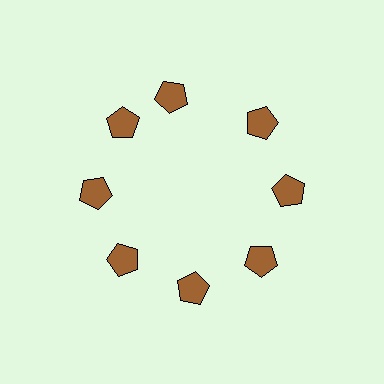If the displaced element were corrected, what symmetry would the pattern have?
It would have 8-fold rotational symmetry — the pattern would map onto itself every 45 degrees.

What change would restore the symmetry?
The symmetry would be restored by rotating it back into even spacing with its neighbors so that all 8 pentagons sit at equal angles and equal distance from the center.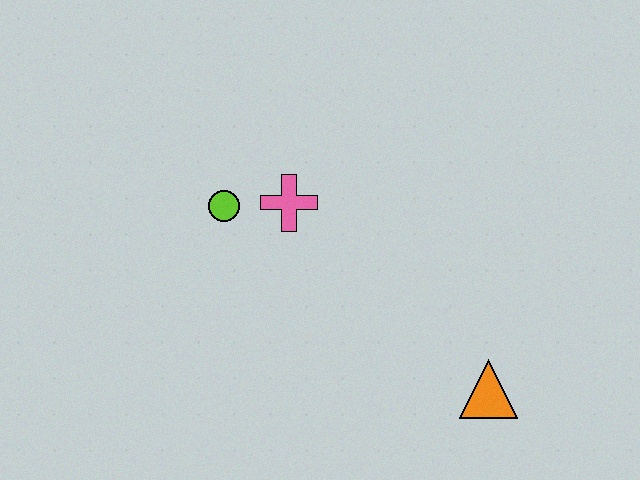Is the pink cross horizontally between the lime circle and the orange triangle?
Yes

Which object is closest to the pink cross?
The lime circle is closest to the pink cross.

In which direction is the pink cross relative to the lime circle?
The pink cross is to the right of the lime circle.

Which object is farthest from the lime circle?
The orange triangle is farthest from the lime circle.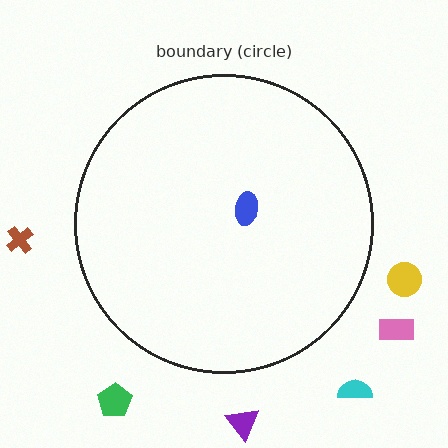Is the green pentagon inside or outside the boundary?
Outside.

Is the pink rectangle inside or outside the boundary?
Outside.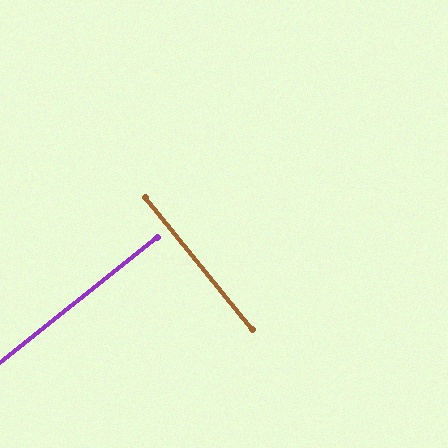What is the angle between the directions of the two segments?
Approximately 89 degrees.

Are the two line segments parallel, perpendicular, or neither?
Perpendicular — they meet at approximately 89°.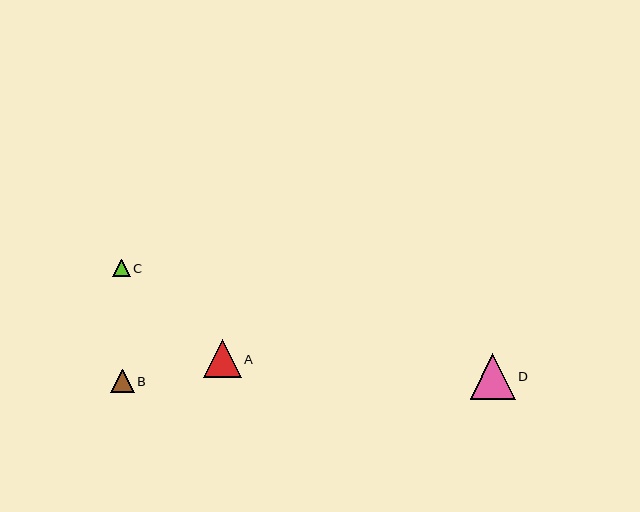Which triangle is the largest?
Triangle D is the largest with a size of approximately 45 pixels.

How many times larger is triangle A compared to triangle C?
Triangle A is approximately 2.1 times the size of triangle C.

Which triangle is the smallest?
Triangle C is the smallest with a size of approximately 18 pixels.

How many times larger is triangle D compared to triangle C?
Triangle D is approximately 2.5 times the size of triangle C.